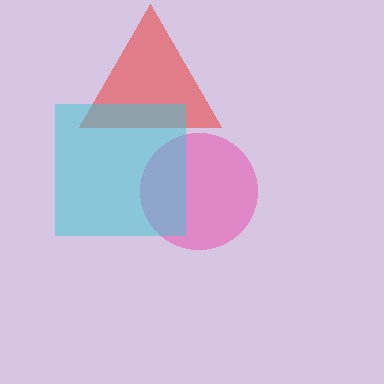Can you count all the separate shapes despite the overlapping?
Yes, there are 3 separate shapes.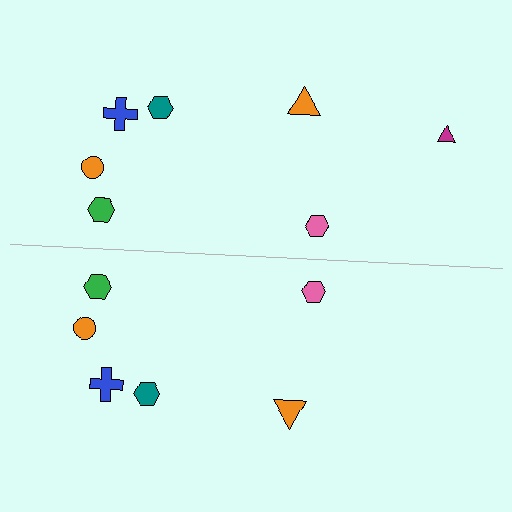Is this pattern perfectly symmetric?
No, the pattern is not perfectly symmetric. A magenta triangle is missing from the bottom side.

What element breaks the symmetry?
A magenta triangle is missing from the bottom side.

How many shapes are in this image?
There are 13 shapes in this image.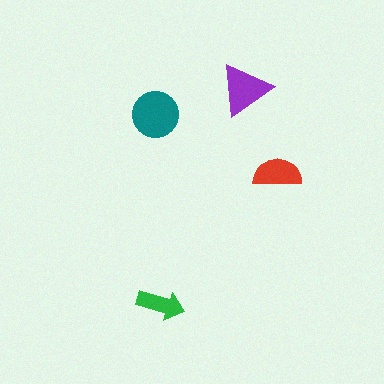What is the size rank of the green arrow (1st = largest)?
4th.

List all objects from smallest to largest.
The green arrow, the red semicircle, the purple triangle, the teal circle.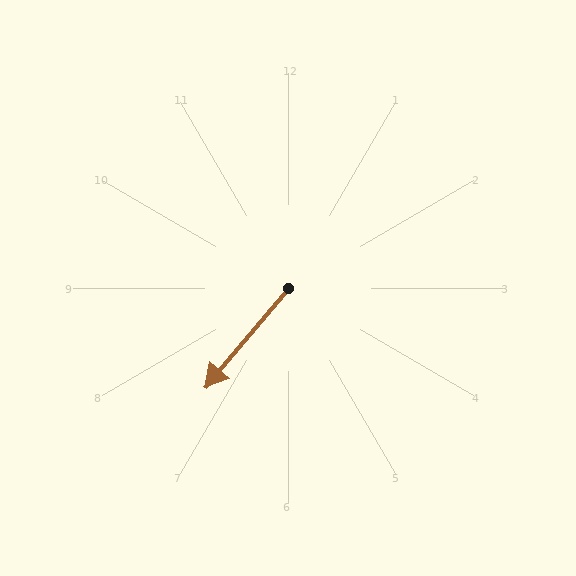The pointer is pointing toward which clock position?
Roughly 7 o'clock.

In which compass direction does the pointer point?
Southwest.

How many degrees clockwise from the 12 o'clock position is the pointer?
Approximately 220 degrees.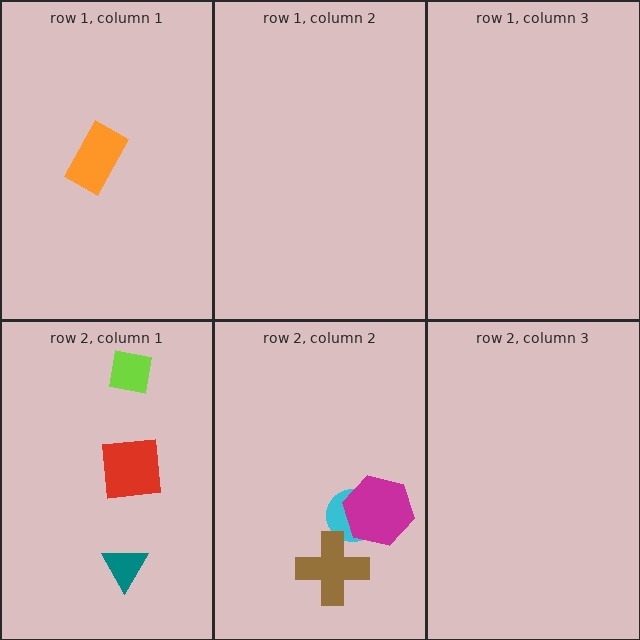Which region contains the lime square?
The row 2, column 1 region.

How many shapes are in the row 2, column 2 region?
3.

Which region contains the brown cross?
The row 2, column 2 region.